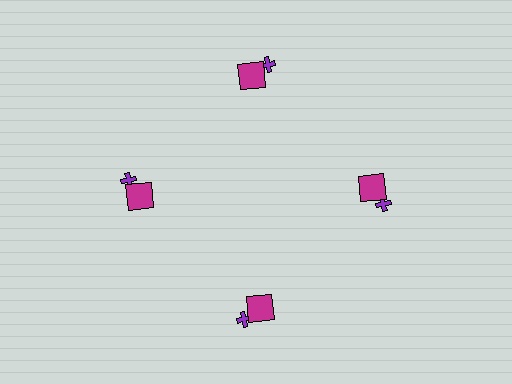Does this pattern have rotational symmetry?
Yes, this pattern has 4-fold rotational symmetry. It looks the same after rotating 90 degrees around the center.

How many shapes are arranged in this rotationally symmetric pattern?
There are 8 shapes, arranged in 4 groups of 2.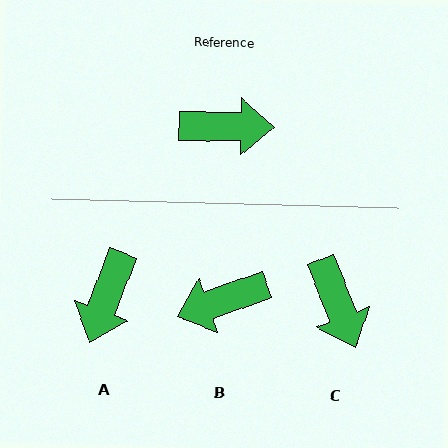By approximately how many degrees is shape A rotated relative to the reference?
Approximately 110 degrees clockwise.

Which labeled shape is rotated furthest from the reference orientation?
B, about 159 degrees away.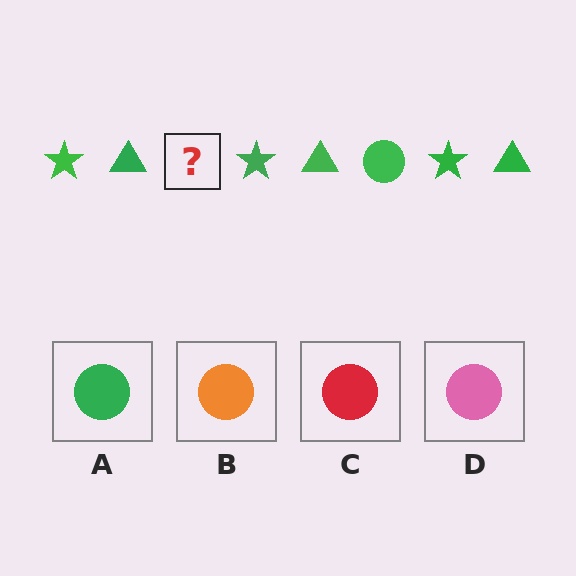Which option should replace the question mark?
Option A.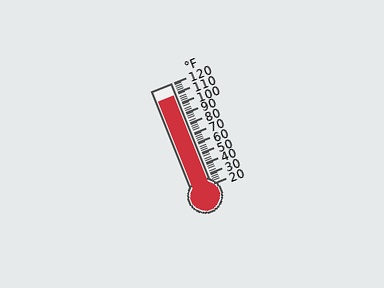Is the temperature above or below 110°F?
The temperature is below 110°F.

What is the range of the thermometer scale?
The thermometer scale ranges from 20°F to 120°F.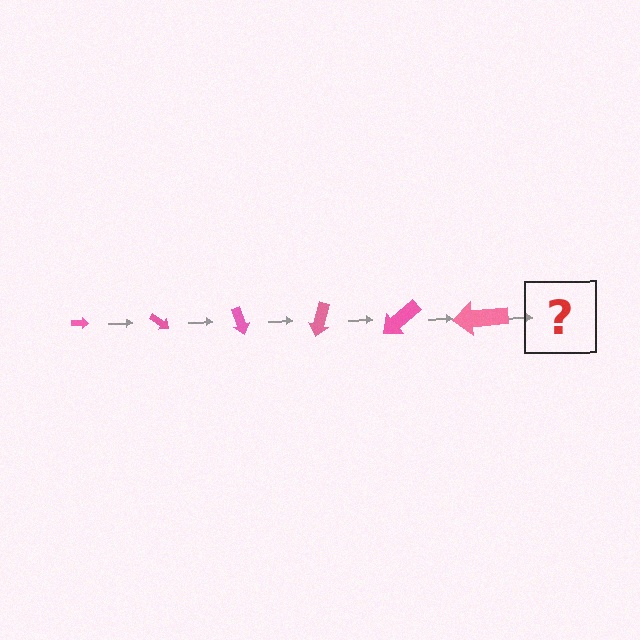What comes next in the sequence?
The next element should be an arrow, larger than the previous one and rotated 210 degrees from the start.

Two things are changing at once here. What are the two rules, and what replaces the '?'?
The two rules are that the arrow grows larger each step and it rotates 35 degrees each step. The '?' should be an arrow, larger than the previous one and rotated 210 degrees from the start.